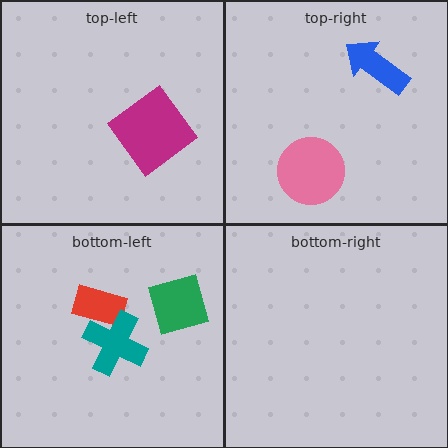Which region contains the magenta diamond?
The top-left region.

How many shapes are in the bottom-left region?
3.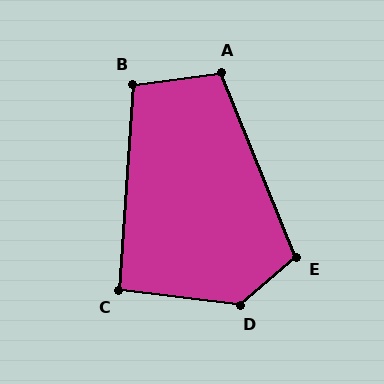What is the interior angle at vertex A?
Approximately 104 degrees (obtuse).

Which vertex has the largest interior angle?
D, at approximately 133 degrees.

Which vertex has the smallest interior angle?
C, at approximately 93 degrees.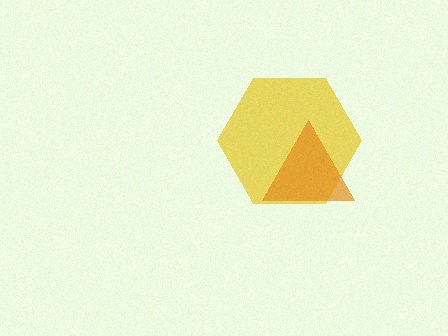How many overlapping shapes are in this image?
There are 2 overlapping shapes in the image.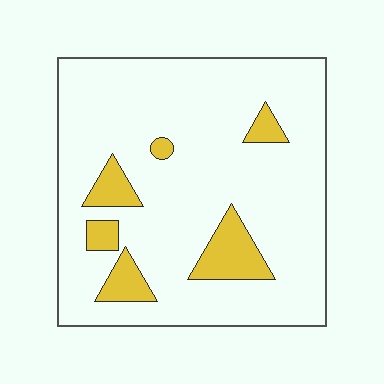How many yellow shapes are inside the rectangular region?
6.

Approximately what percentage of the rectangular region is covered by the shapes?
Approximately 15%.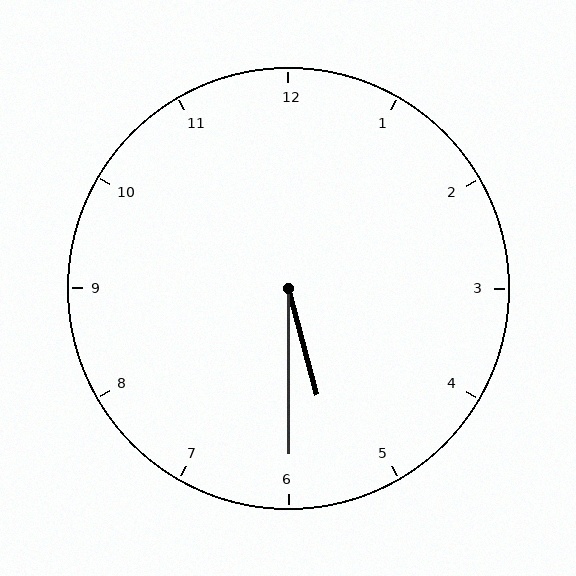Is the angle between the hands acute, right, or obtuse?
It is acute.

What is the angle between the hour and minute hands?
Approximately 15 degrees.